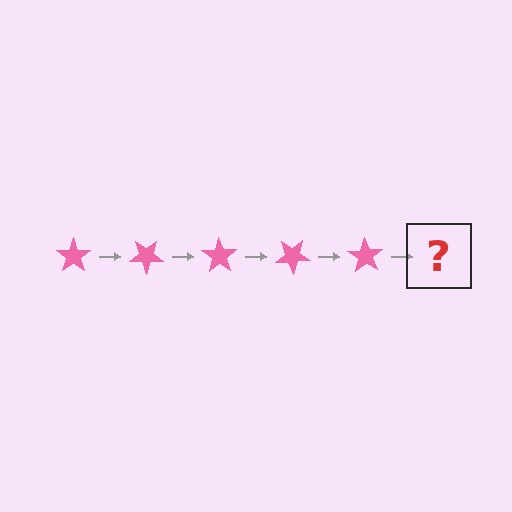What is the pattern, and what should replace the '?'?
The pattern is that the star rotates 35 degrees each step. The '?' should be a pink star rotated 175 degrees.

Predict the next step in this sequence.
The next step is a pink star rotated 175 degrees.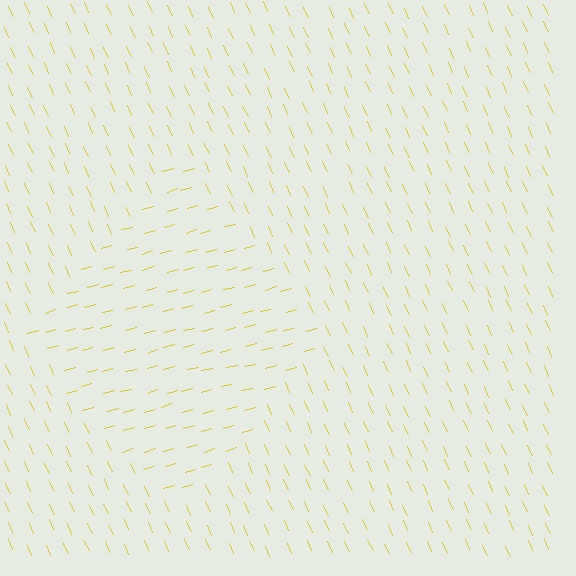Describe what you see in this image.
The image is filled with small yellow line segments. A diamond region in the image has lines oriented differently from the surrounding lines, creating a visible texture boundary.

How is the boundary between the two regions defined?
The boundary is defined purely by a change in line orientation (approximately 81 degrees difference). All lines are the same color and thickness.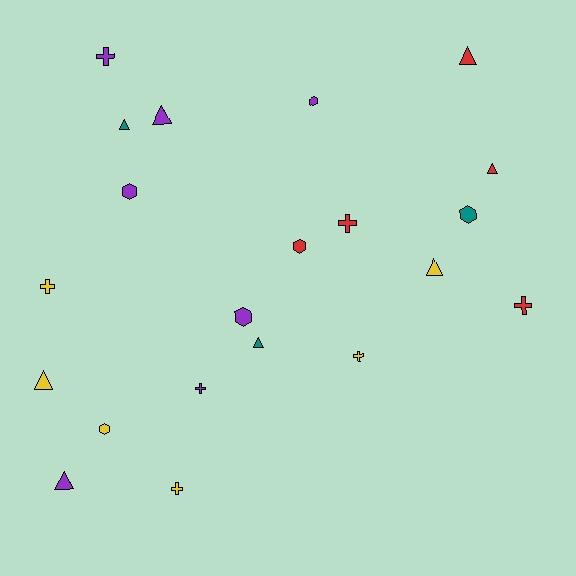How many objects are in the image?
There are 21 objects.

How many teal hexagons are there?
There is 1 teal hexagon.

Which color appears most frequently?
Purple, with 7 objects.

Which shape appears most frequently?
Triangle, with 8 objects.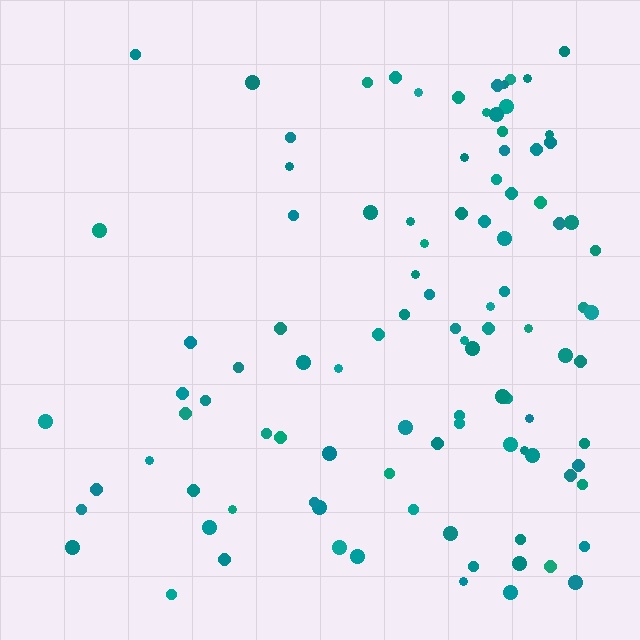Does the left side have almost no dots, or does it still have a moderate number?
Still a moderate number, just noticeably fewer than the right.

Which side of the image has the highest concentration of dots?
The right.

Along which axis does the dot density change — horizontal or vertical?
Horizontal.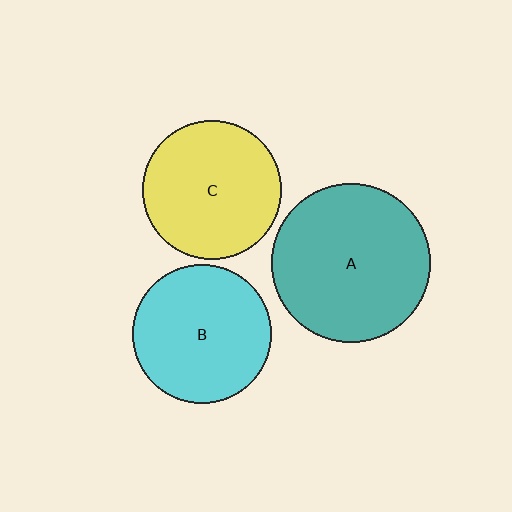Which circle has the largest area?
Circle A (teal).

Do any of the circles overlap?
No, none of the circles overlap.